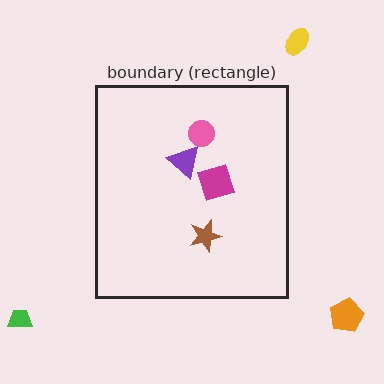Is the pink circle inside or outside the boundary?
Inside.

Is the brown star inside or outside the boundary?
Inside.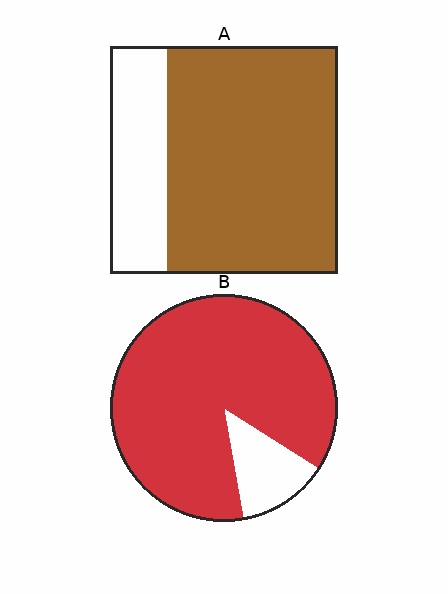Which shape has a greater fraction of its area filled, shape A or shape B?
Shape B.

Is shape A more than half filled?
Yes.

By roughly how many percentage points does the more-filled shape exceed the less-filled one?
By roughly 10 percentage points (B over A).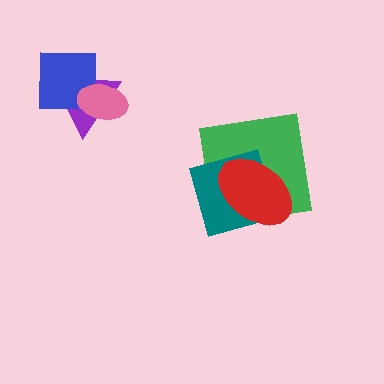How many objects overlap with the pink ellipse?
2 objects overlap with the pink ellipse.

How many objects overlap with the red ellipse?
2 objects overlap with the red ellipse.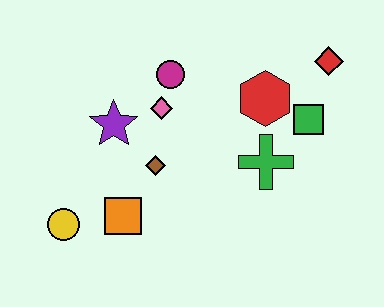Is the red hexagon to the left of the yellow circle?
No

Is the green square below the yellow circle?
No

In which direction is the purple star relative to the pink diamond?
The purple star is to the left of the pink diamond.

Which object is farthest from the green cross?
The yellow circle is farthest from the green cross.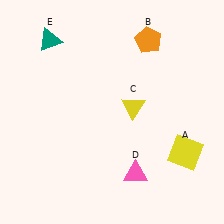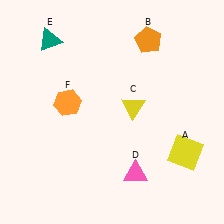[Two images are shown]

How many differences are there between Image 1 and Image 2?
There is 1 difference between the two images.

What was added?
An orange hexagon (F) was added in Image 2.